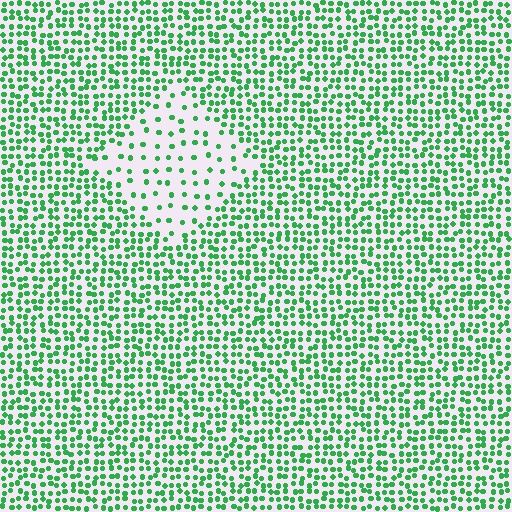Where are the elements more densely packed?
The elements are more densely packed outside the diamond boundary.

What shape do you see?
I see a diamond.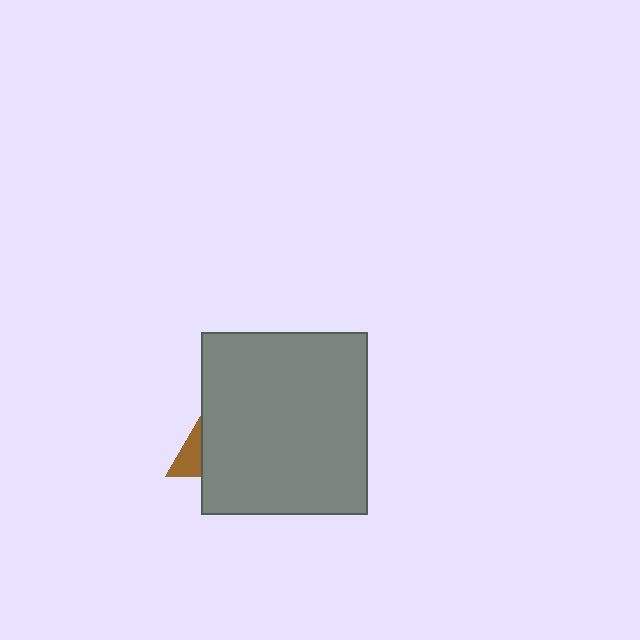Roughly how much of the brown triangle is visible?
A small part of it is visible (roughly 31%).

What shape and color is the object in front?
The object in front is a gray rectangle.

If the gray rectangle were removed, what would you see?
You would see the complete brown triangle.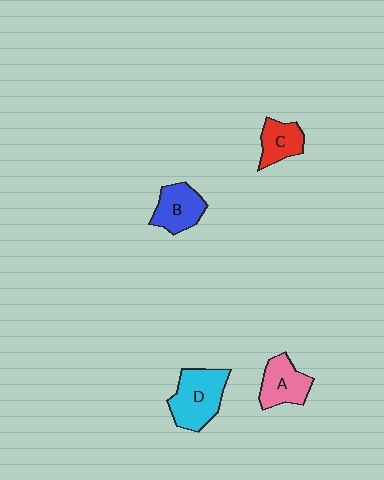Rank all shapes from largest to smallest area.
From largest to smallest: D (cyan), A (pink), B (blue), C (red).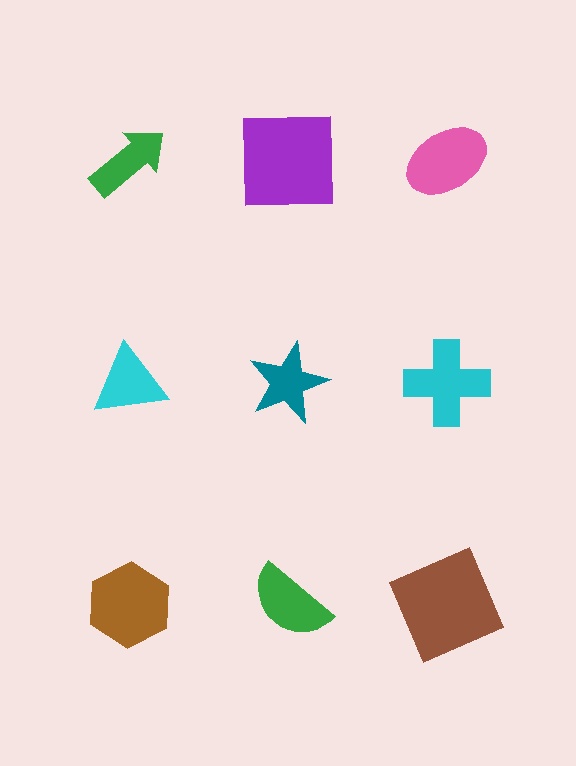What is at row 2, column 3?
A cyan cross.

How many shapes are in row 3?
3 shapes.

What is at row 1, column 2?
A purple square.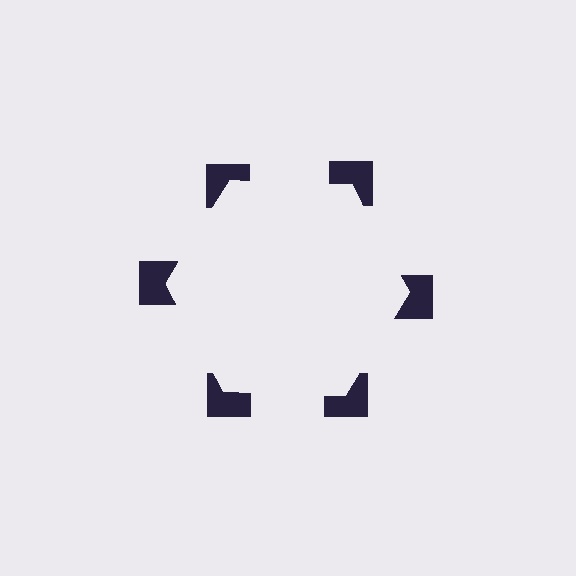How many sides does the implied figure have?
6 sides.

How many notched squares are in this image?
There are 6 — one at each vertex of the illusory hexagon.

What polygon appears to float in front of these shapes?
An illusory hexagon — its edges are inferred from the aligned wedge cuts in the notched squares, not physically drawn.